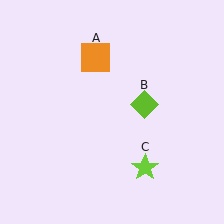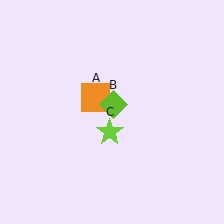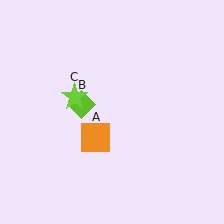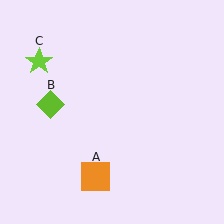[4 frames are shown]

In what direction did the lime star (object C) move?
The lime star (object C) moved up and to the left.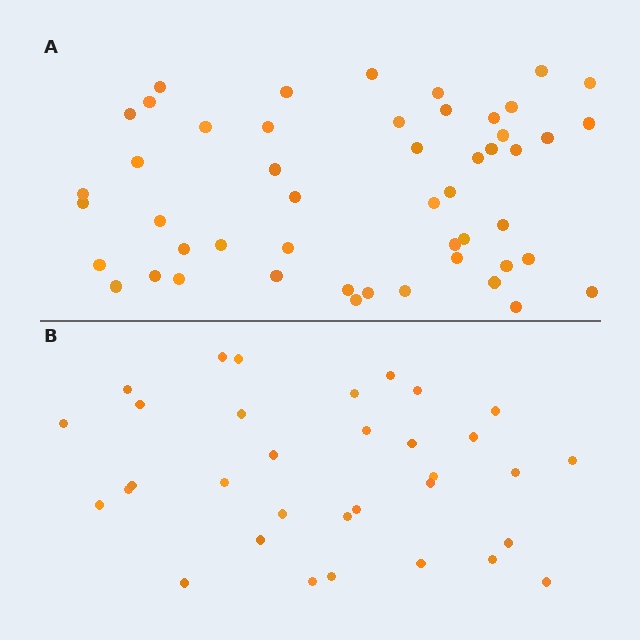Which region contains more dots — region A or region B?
Region A (the top region) has more dots.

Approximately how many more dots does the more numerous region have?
Region A has approximately 15 more dots than region B.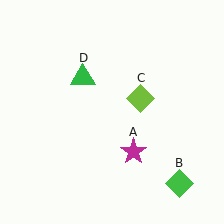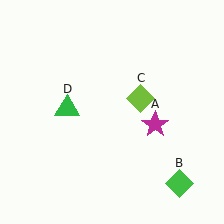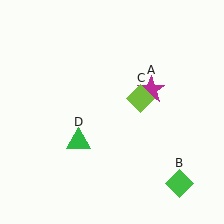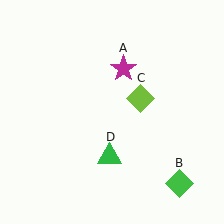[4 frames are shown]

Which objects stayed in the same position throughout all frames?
Green diamond (object B) and lime diamond (object C) remained stationary.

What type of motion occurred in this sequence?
The magenta star (object A), green triangle (object D) rotated counterclockwise around the center of the scene.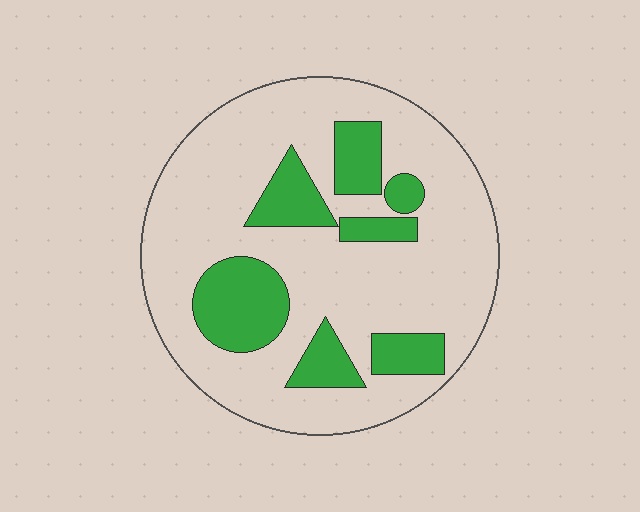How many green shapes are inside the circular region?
7.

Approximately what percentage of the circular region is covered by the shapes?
Approximately 25%.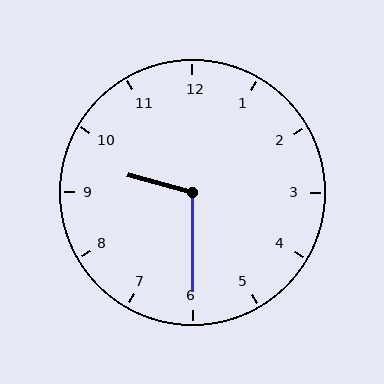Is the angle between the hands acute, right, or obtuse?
It is obtuse.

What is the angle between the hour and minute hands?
Approximately 105 degrees.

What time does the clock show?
9:30.